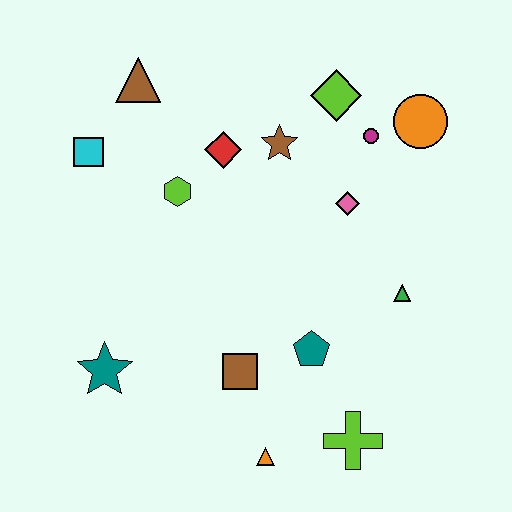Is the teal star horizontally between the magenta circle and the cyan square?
Yes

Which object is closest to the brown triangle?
The cyan square is closest to the brown triangle.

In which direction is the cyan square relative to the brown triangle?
The cyan square is below the brown triangle.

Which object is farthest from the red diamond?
The lime cross is farthest from the red diamond.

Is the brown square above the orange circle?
No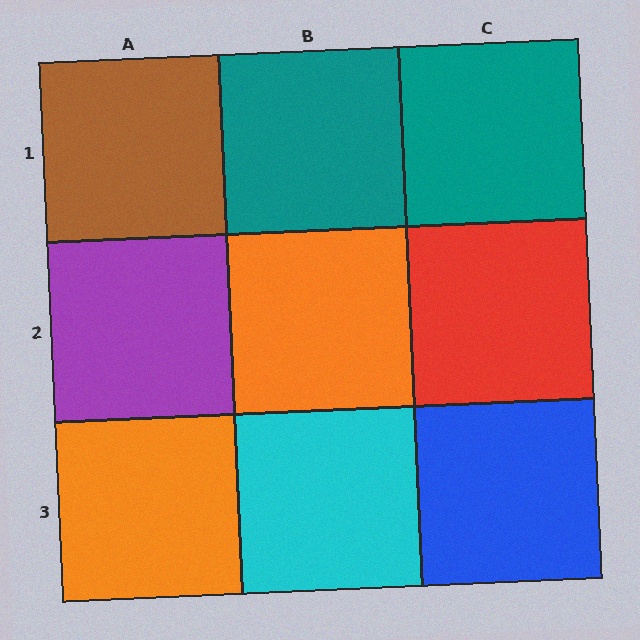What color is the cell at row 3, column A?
Orange.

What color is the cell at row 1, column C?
Teal.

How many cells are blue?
1 cell is blue.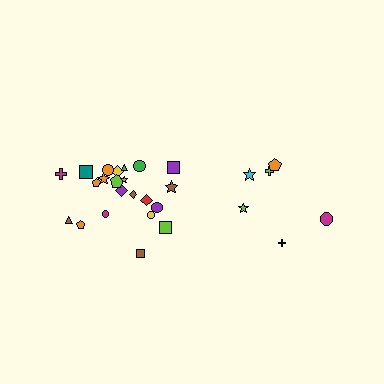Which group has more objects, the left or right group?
The left group.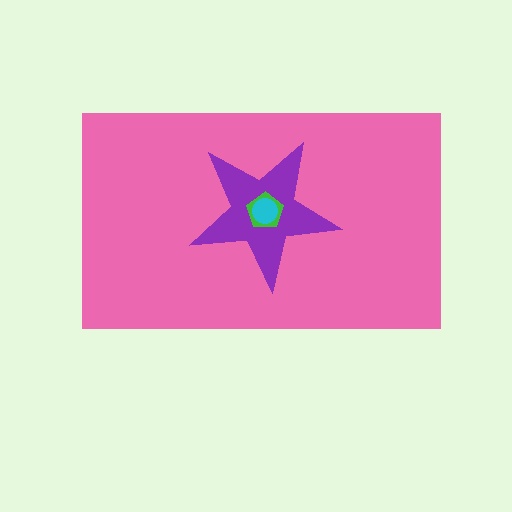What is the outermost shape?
The pink rectangle.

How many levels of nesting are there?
4.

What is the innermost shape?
The cyan circle.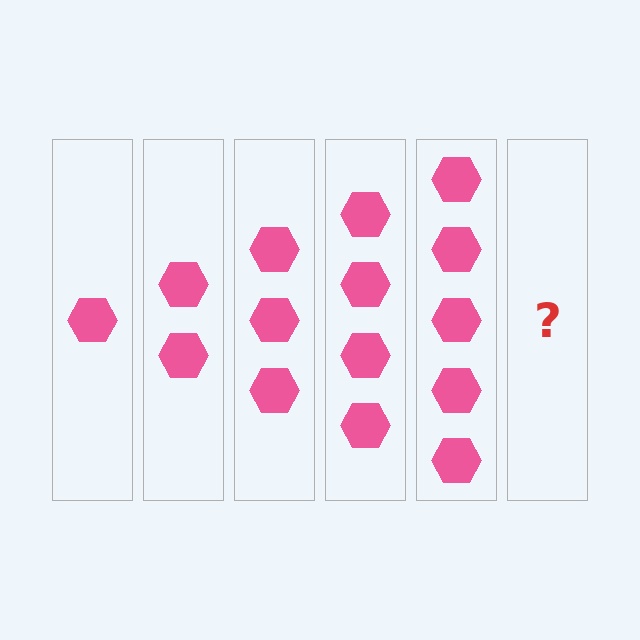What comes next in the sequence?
The next element should be 6 hexagons.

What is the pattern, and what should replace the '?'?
The pattern is that each step adds one more hexagon. The '?' should be 6 hexagons.